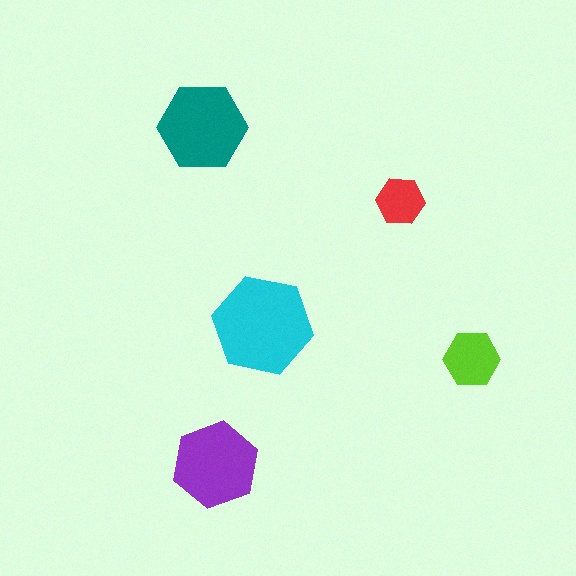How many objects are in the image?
There are 5 objects in the image.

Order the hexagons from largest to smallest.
the cyan one, the teal one, the purple one, the lime one, the red one.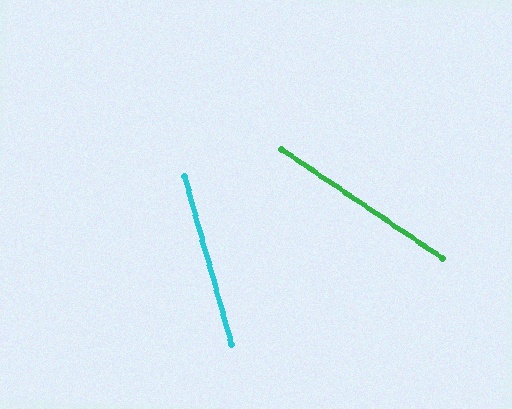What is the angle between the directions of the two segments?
Approximately 40 degrees.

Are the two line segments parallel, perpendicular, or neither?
Neither parallel nor perpendicular — they differ by about 40°.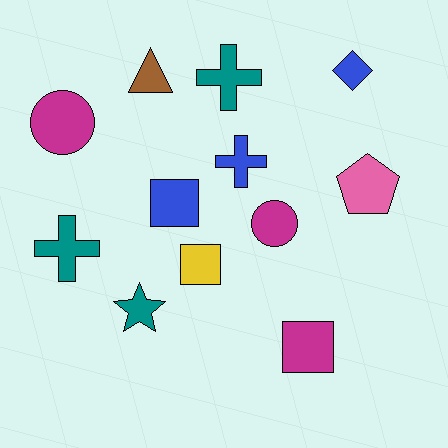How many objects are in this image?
There are 12 objects.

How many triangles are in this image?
There is 1 triangle.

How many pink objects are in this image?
There is 1 pink object.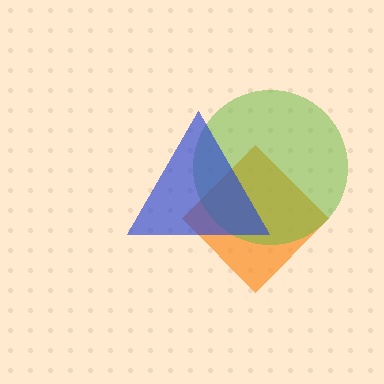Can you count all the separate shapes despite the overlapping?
Yes, there are 3 separate shapes.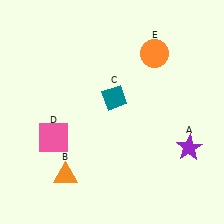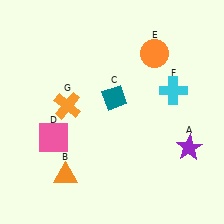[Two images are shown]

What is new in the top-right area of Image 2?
A cyan cross (F) was added in the top-right area of Image 2.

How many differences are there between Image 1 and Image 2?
There are 2 differences between the two images.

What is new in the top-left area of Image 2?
An orange cross (G) was added in the top-left area of Image 2.